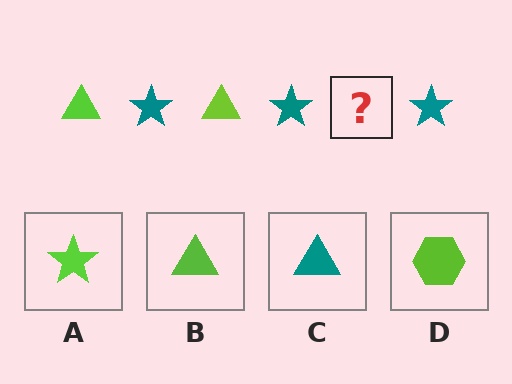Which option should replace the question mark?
Option B.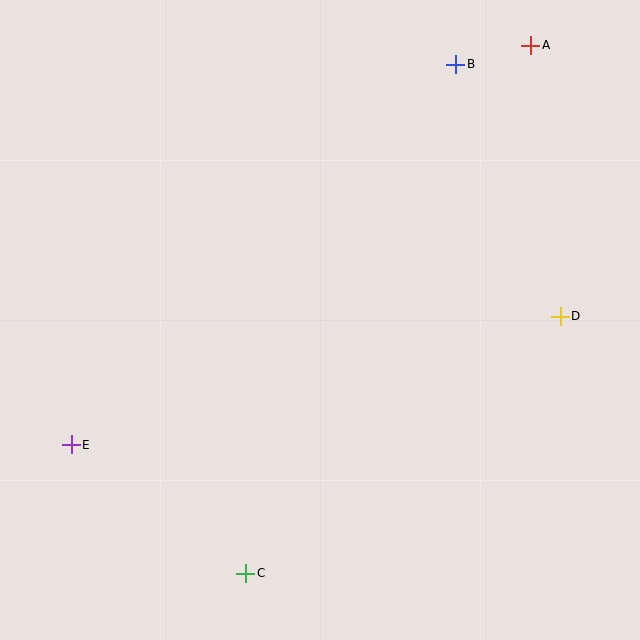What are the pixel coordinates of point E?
Point E is at (71, 445).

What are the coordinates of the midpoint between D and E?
The midpoint between D and E is at (316, 381).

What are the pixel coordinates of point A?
Point A is at (531, 45).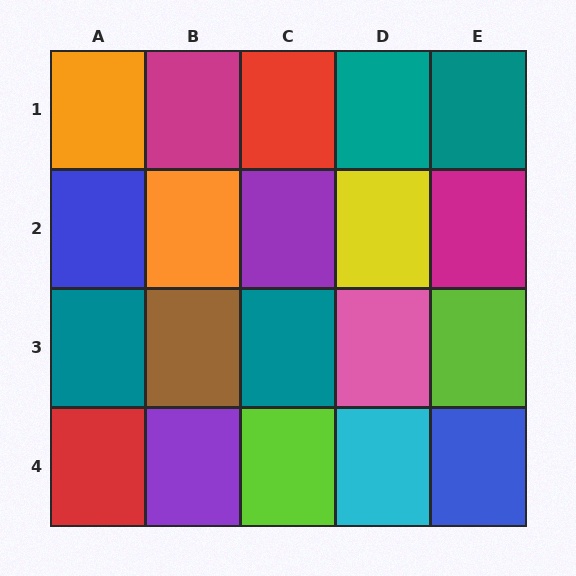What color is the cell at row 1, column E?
Teal.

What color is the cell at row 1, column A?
Orange.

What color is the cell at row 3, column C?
Teal.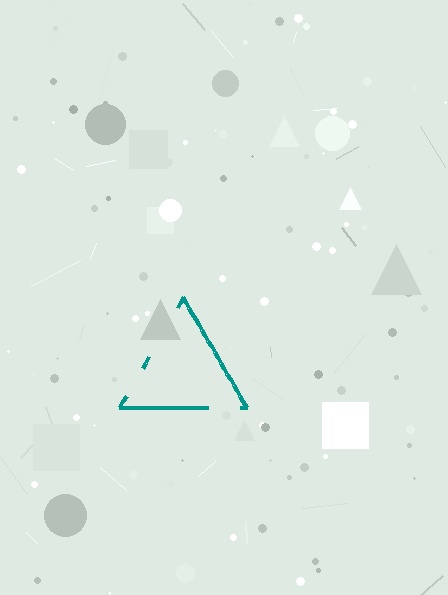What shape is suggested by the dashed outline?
The dashed outline suggests a triangle.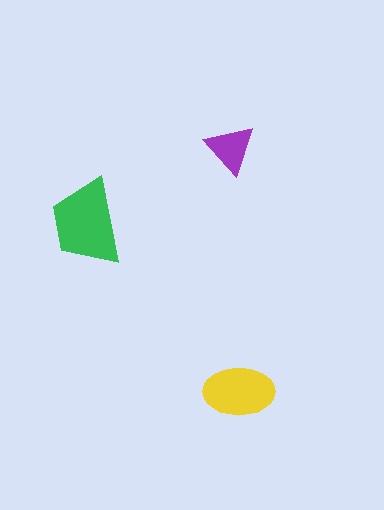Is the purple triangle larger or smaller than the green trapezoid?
Smaller.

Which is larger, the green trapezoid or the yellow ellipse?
The green trapezoid.